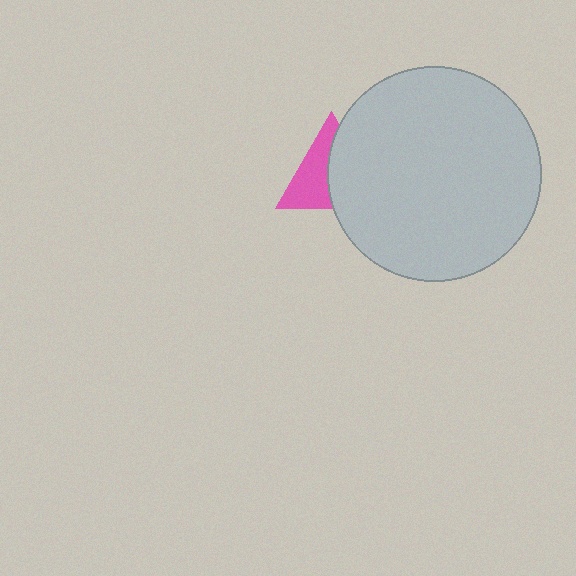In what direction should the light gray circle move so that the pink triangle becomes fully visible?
The light gray circle should move right. That is the shortest direction to clear the overlap and leave the pink triangle fully visible.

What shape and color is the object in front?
The object in front is a light gray circle.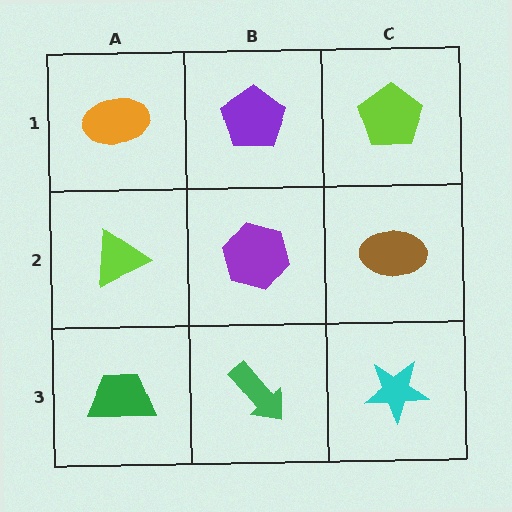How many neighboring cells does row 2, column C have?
3.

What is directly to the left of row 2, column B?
A lime triangle.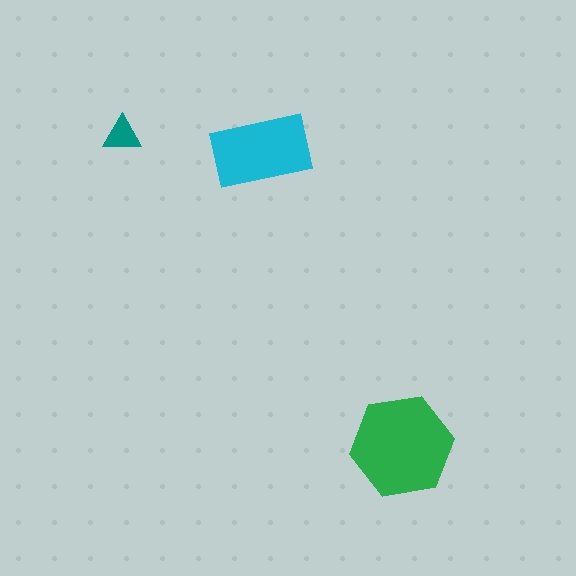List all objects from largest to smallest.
The green hexagon, the cyan rectangle, the teal triangle.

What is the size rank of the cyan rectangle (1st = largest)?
2nd.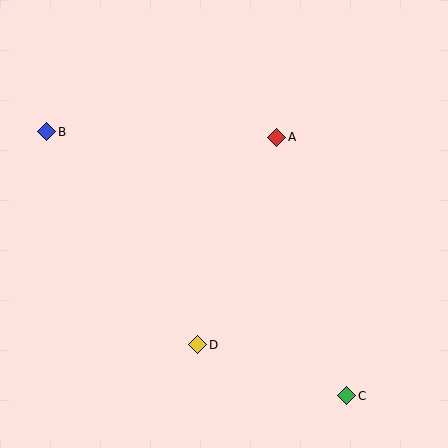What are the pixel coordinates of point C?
Point C is at (347, 396).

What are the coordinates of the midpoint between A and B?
The midpoint between A and B is at (162, 135).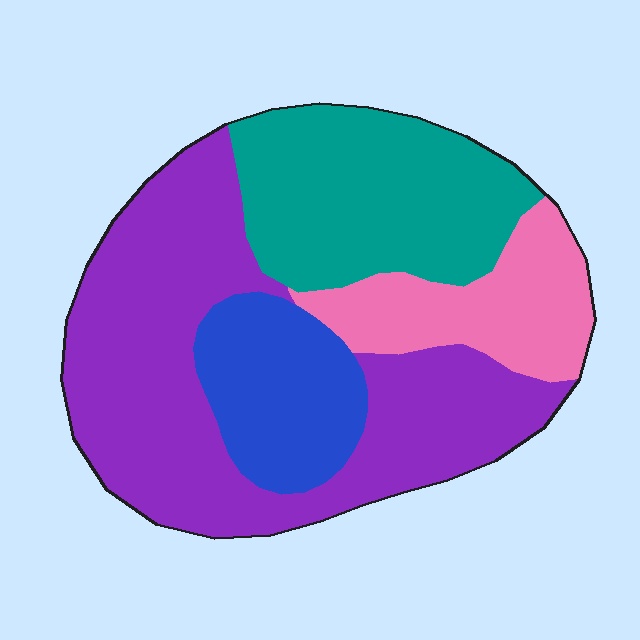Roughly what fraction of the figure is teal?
Teal covers around 25% of the figure.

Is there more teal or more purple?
Purple.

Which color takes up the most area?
Purple, at roughly 45%.